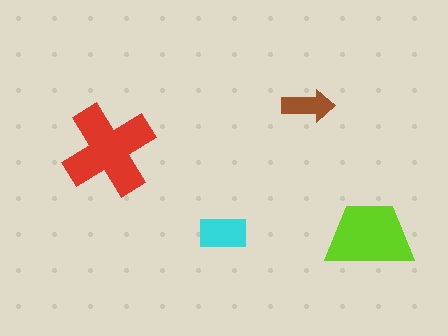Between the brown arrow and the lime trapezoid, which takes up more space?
The lime trapezoid.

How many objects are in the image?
There are 4 objects in the image.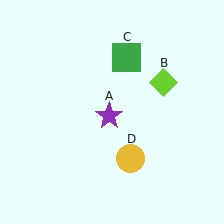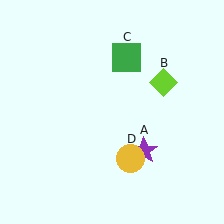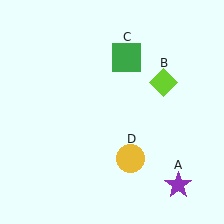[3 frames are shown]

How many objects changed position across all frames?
1 object changed position: purple star (object A).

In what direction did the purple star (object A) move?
The purple star (object A) moved down and to the right.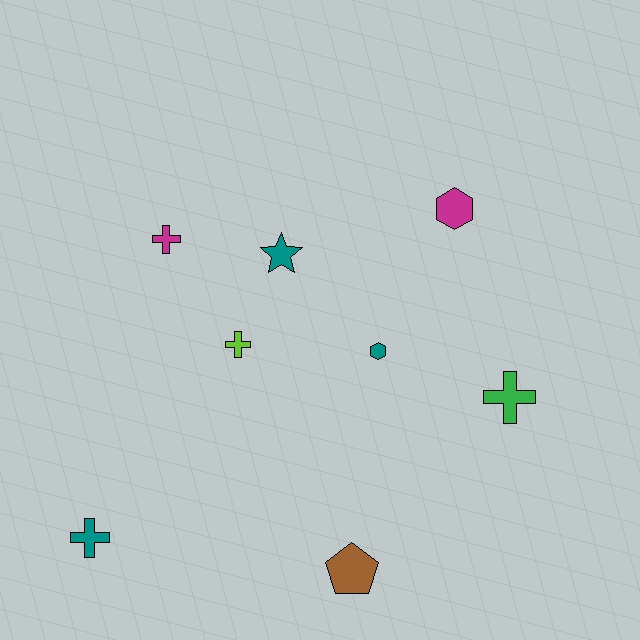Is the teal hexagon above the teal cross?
Yes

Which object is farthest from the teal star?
The teal cross is farthest from the teal star.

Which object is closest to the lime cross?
The teal star is closest to the lime cross.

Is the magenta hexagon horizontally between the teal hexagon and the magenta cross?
No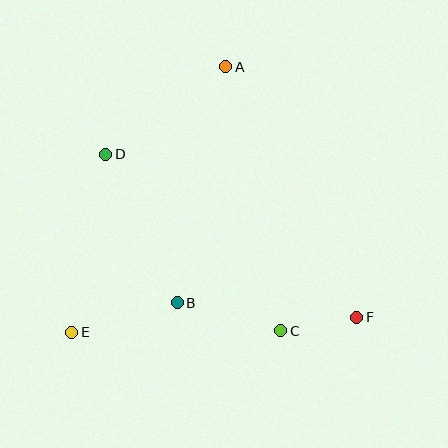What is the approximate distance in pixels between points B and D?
The distance between B and D is approximately 165 pixels.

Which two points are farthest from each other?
Points A and E are farthest from each other.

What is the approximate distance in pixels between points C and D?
The distance between C and D is approximately 249 pixels.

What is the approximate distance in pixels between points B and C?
The distance between B and C is approximately 108 pixels.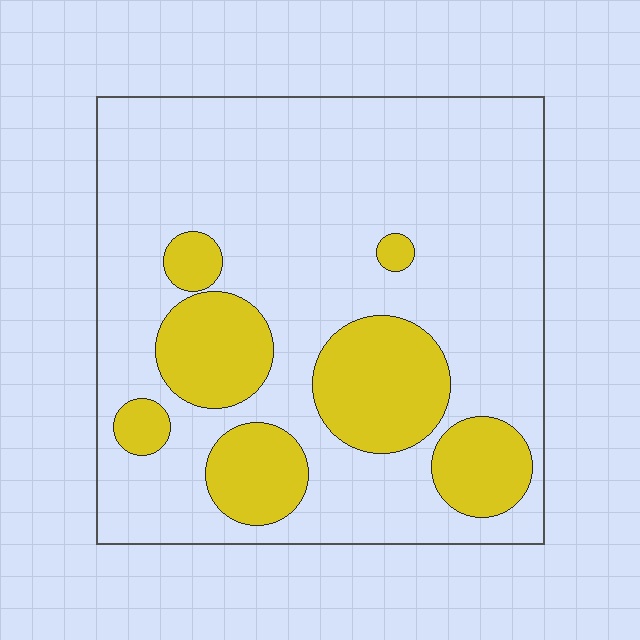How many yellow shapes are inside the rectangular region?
7.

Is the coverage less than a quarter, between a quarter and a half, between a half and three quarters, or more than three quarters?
Less than a quarter.